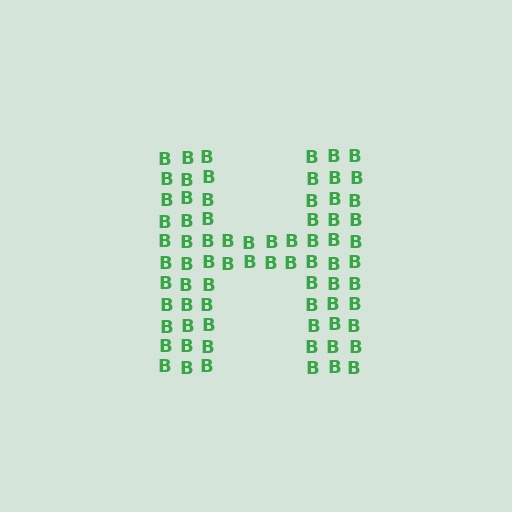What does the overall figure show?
The overall figure shows the letter H.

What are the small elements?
The small elements are letter B's.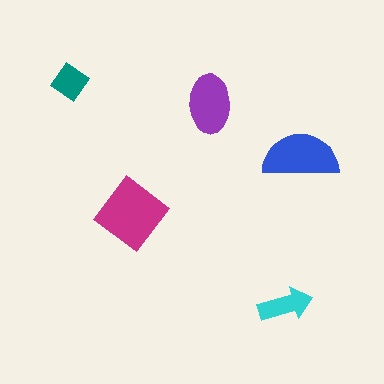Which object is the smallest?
The teal diamond.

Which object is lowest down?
The cyan arrow is bottommost.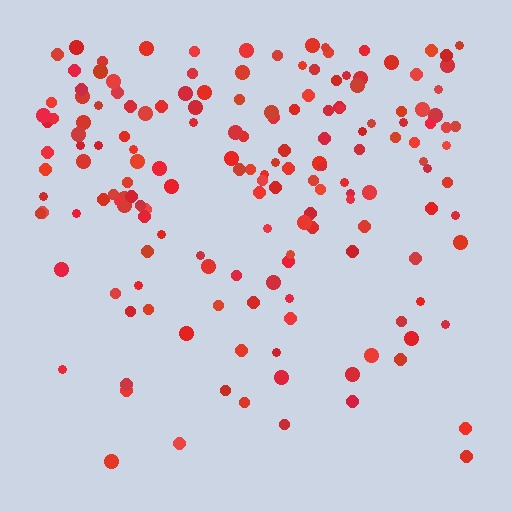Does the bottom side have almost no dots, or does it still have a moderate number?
Still a moderate number, just noticeably fewer than the top.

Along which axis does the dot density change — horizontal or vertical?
Vertical.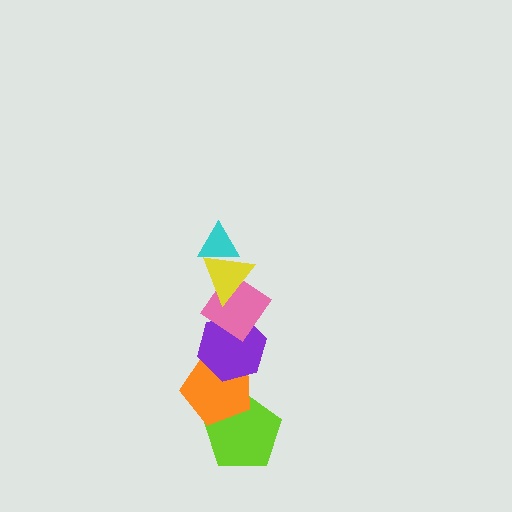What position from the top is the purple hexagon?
The purple hexagon is 4th from the top.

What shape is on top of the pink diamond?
The yellow triangle is on top of the pink diamond.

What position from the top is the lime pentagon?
The lime pentagon is 6th from the top.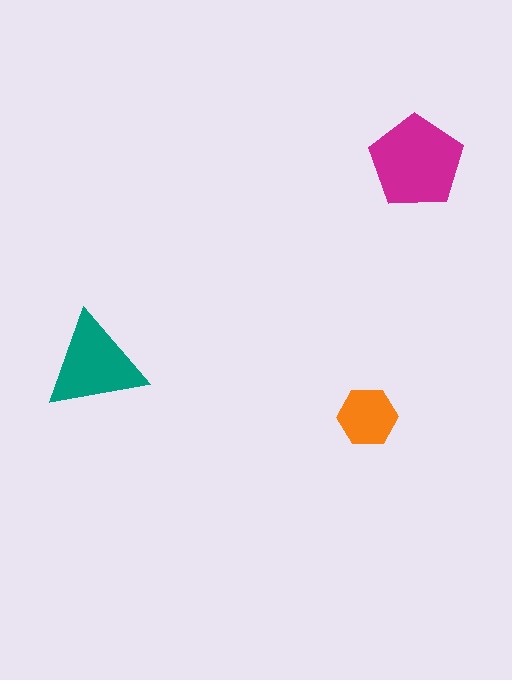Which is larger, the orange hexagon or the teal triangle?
The teal triangle.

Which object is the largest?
The magenta pentagon.